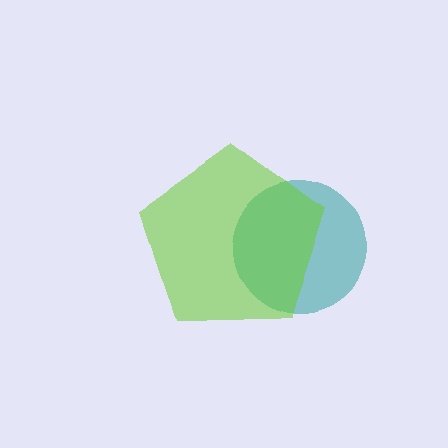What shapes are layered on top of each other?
The layered shapes are: a teal circle, a lime pentagon.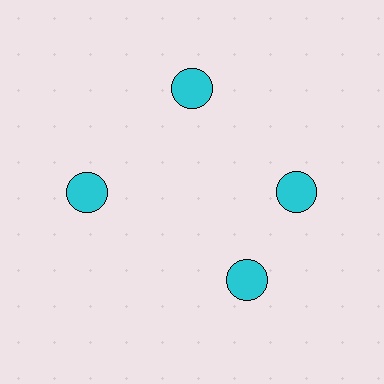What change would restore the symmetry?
The symmetry would be restored by rotating it back into even spacing with its neighbors so that all 4 circles sit at equal angles and equal distance from the center.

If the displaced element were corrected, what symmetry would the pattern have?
It would have 4-fold rotational symmetry — the pattern would map onto itself every 90 degrees.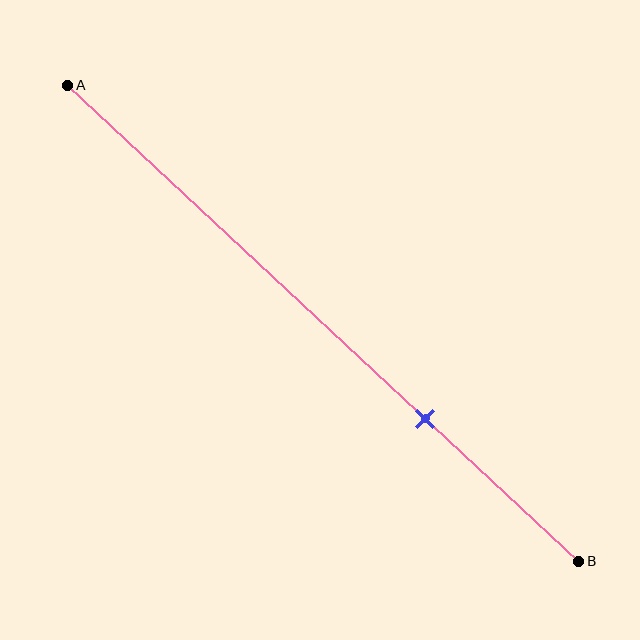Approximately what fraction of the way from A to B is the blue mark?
The blue mark is approximately 70% of the way from A to B.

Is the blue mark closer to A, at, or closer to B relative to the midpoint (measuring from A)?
The blue mark is closer to point B than the midpoint of segment AB.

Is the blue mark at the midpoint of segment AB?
No, the mark is at about 70% from A, not at the 50% midpoint.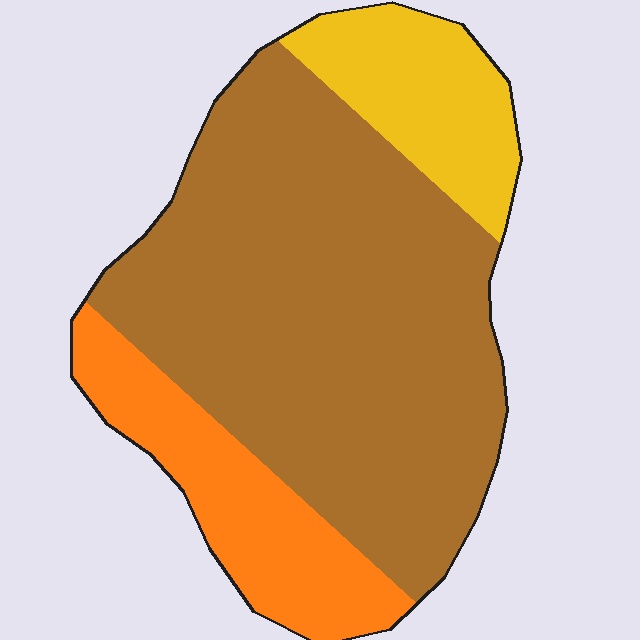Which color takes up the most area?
Brown, at roughly 65%.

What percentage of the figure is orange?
Orange covers 19% of the figure.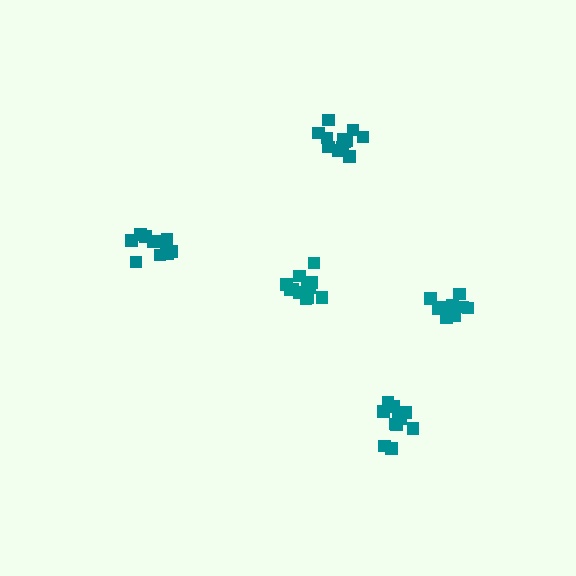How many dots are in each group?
Group 1: 12 dots, Group 2: 11 dots, Group 3: 11 dots, Group 4: 12 dots, Group 5: 11 dots (57 total).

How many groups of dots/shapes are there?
There are 5 groups.